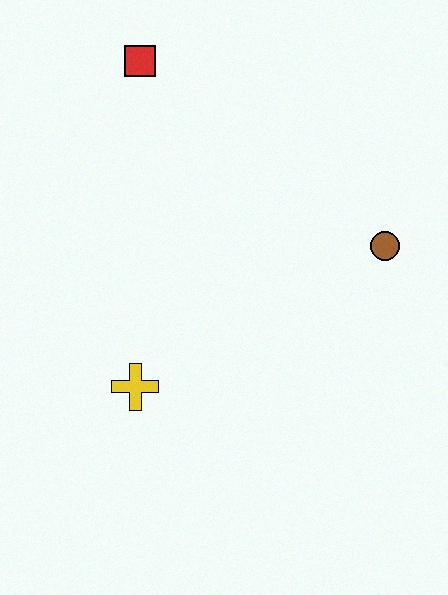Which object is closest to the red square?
The brown circle is closest to the red square.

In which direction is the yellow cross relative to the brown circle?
The yellow cross is to the left of the brown circle.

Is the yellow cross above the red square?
No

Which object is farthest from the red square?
The yellow cross is farthest from the red square.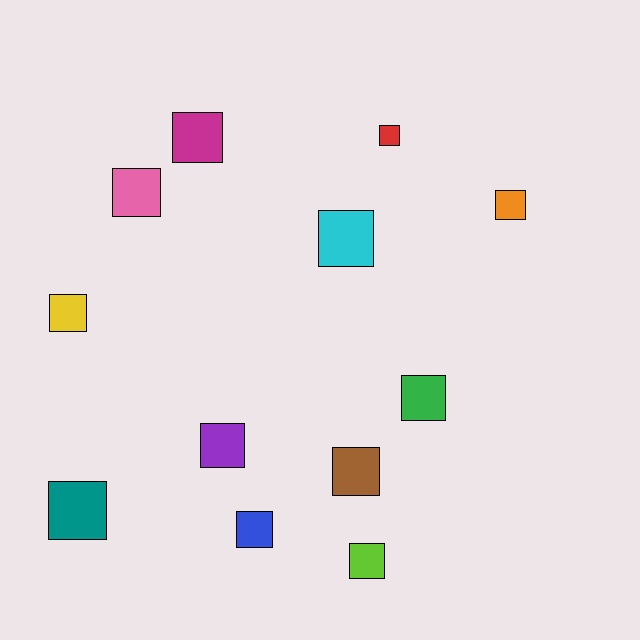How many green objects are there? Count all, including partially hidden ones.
There is 1 green object.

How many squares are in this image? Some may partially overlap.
There are 12 squares.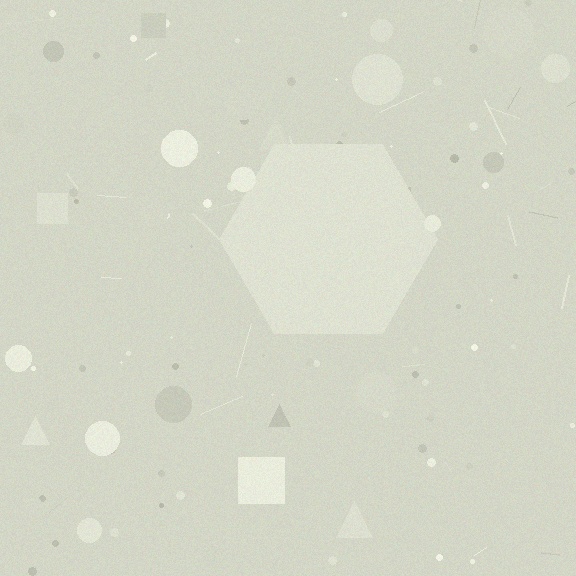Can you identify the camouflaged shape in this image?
The camouflaged shape is a hexagon.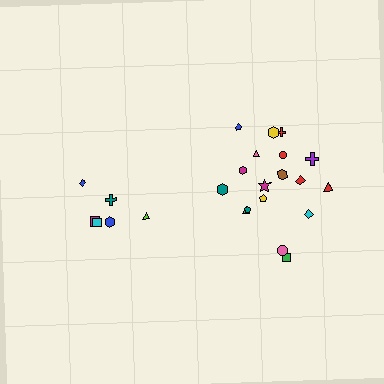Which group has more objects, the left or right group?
The right group.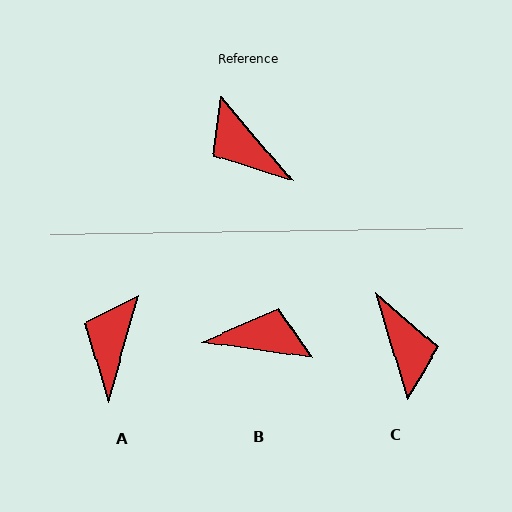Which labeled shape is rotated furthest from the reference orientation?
C, about 156 degrees away.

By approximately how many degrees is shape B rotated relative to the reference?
Approximately 139 degrees clockwise.